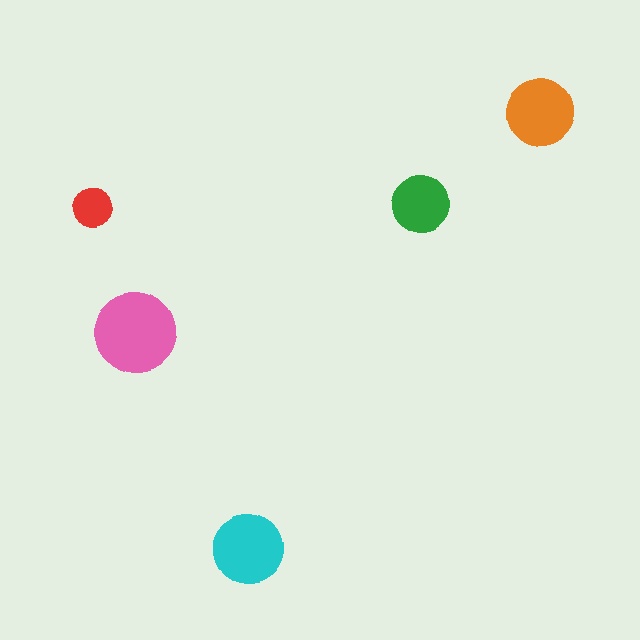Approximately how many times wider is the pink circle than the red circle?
About 2 times wider.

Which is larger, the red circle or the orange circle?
The orange one.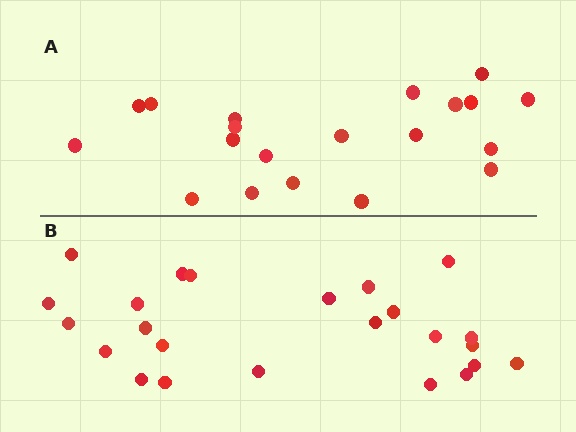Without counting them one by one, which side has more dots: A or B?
Region B (the bottom region) has more dots.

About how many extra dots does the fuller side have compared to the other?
Region B has about 4 more dots than region A.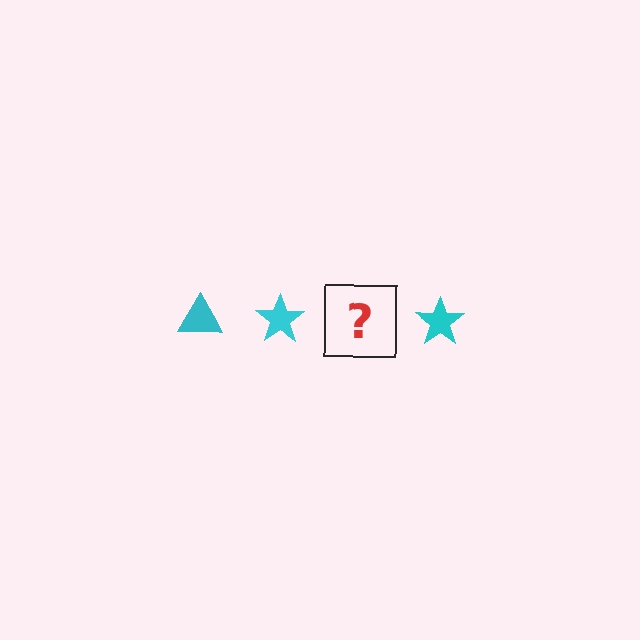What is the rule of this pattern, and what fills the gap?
The rule is that the pattern cycles through triangle, star shapes in cyan. The gap should be filled with a cyan triangle.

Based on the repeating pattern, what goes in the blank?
The blank should be a cyan triangle.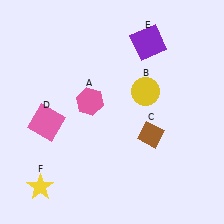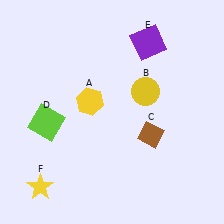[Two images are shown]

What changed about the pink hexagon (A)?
In Image 1, A is pink. In Image 2, it changed to yellow.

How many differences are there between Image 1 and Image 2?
There are 2 differences between the two images.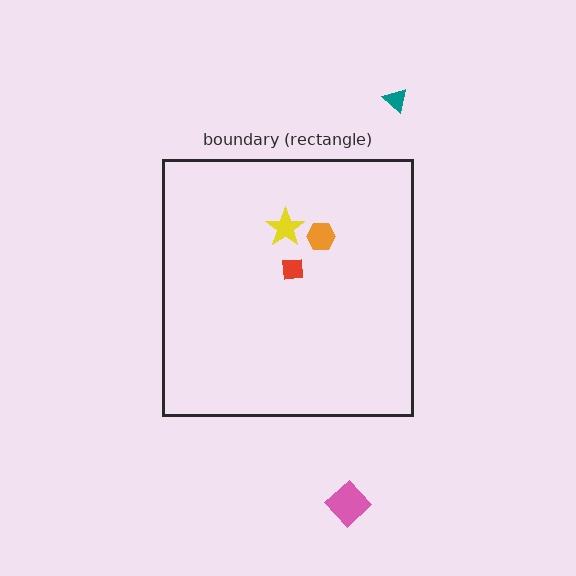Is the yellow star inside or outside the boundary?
Inside.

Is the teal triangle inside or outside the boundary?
Outside.